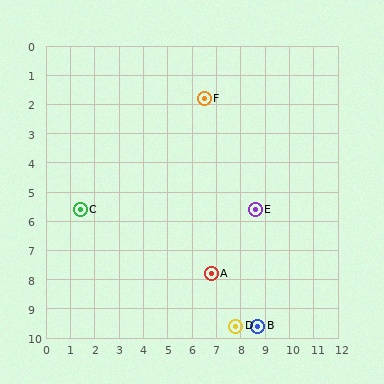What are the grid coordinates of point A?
Point A is at approximately (6.8, 7.8).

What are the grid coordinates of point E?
Point E is at approximately (8.6, 5.6).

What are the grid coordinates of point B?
Point B is at approximately (8.7, 9.6).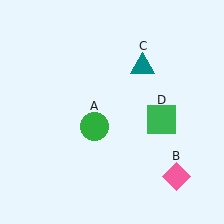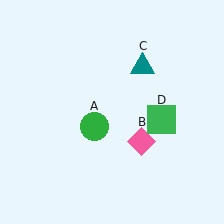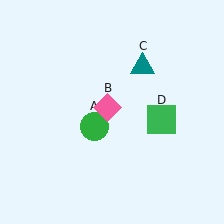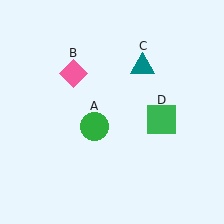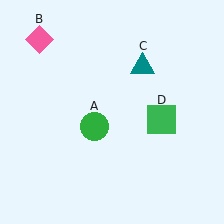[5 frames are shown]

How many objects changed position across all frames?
1 object changed position: pink diamond (object B).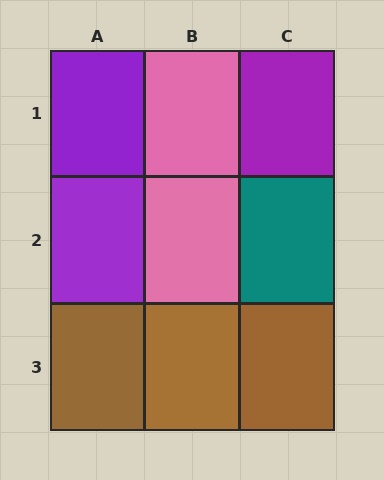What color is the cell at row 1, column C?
Purple.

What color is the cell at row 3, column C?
Brown.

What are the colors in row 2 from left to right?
Purple, pink, teal.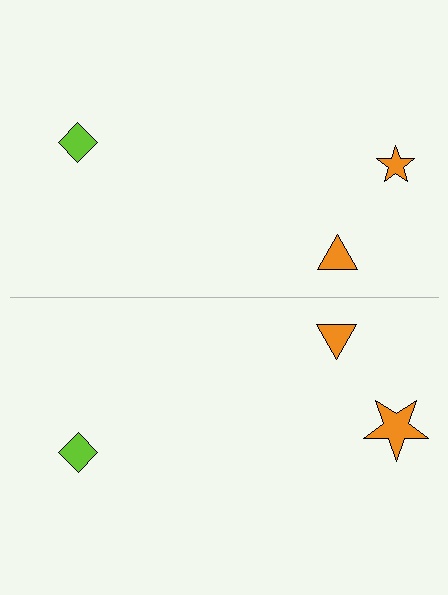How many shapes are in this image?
There are 6 shapes in this image.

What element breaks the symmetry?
The orange star on the bottom side has a different size than its mirror counterpart.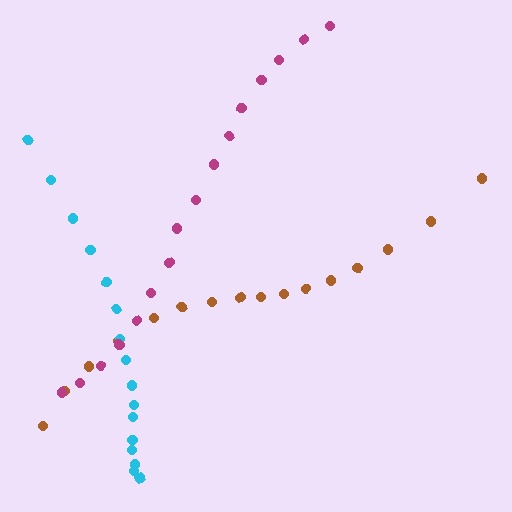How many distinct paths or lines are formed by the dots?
There are 3 distinct paths.